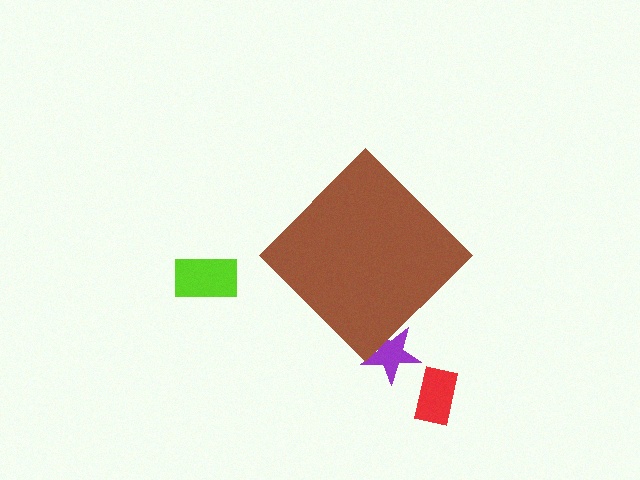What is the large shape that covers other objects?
A brown diamond.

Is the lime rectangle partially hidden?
No, the lime rectangle is fully visible.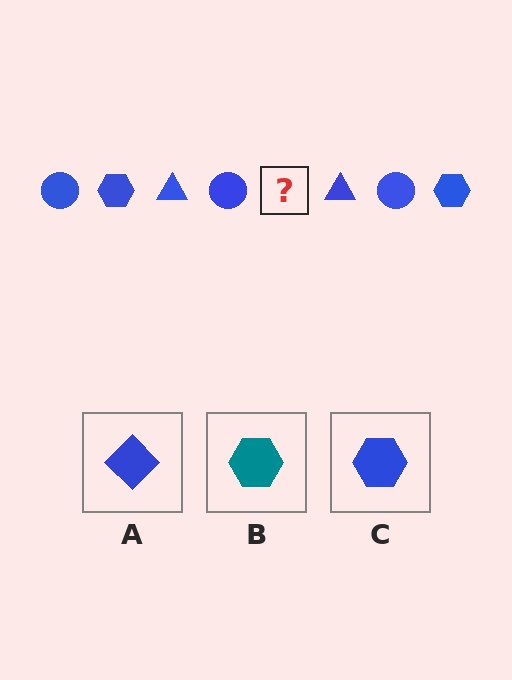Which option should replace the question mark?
Option C.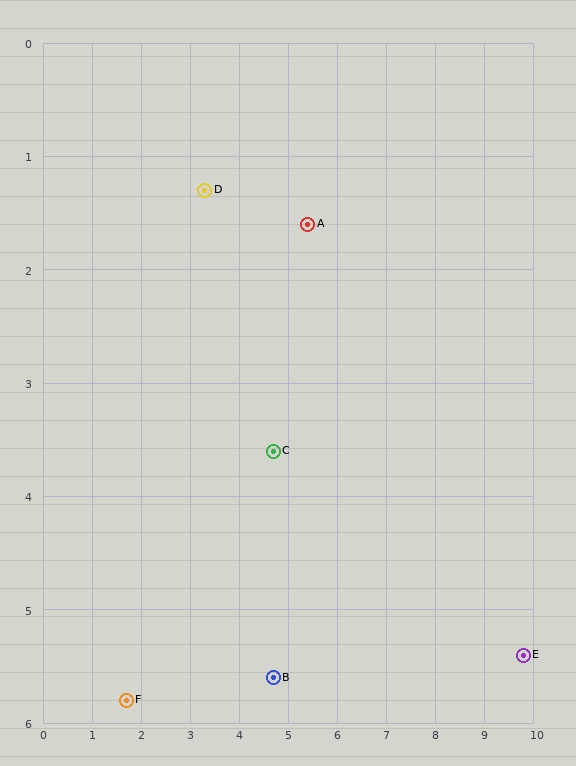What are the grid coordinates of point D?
Point D is at approximately (3.3, 1.3).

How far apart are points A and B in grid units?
Points A and B are about 4.1 grid units apart.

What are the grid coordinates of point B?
Point B is at approximately (4.7, 5.6).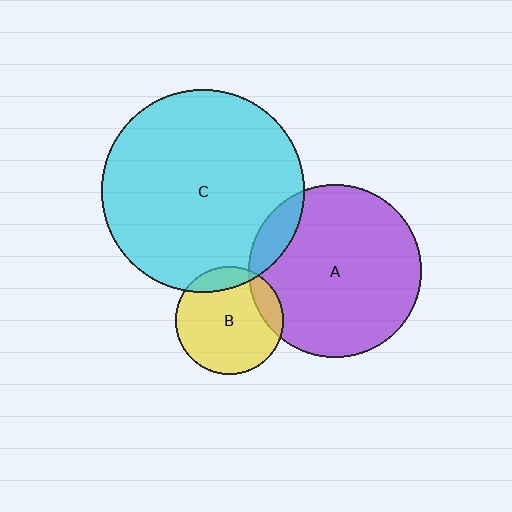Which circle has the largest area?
Circle C (cyan).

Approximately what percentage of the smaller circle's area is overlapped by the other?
Approximately 15%.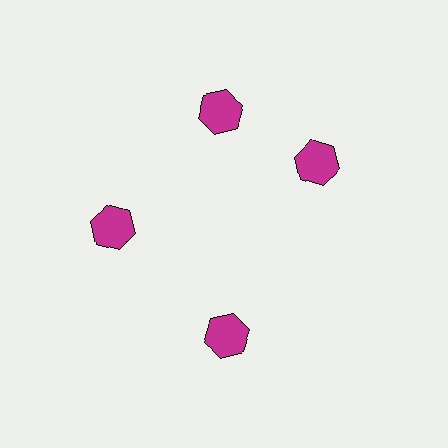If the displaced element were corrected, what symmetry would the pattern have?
It would have 4-fold rotational symmetry — the pattern would map onto itself every 90 degrees.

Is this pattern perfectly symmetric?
No. The 4 magenta hexagons are arranged in a ring, but one element near the 3 o'clock position is rotated out of alignment along the ring, breaking the 4-fold rotational symmetry.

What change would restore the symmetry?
The symmetry would be restored by rotating it back into even spacing with its neighbors so that all 4 hexagons sit at equal angles and equal distance from the center.